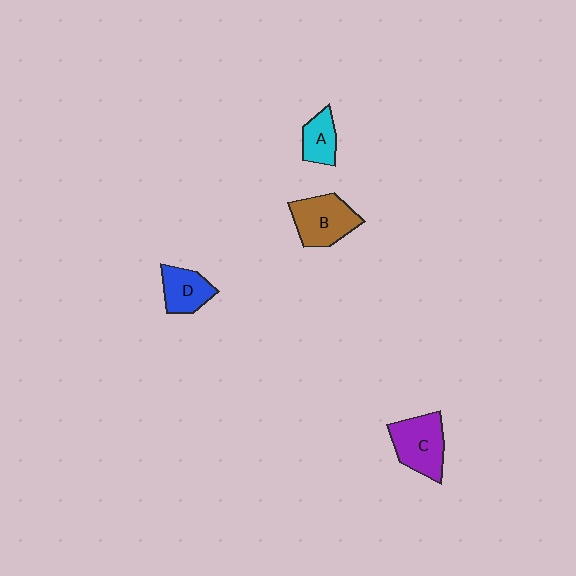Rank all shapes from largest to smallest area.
From largest to smallest: C (purple), B (brown), D (blue), A (cyan).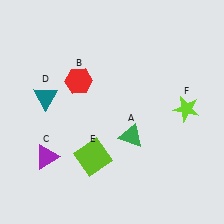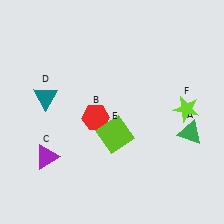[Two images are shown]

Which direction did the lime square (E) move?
The lime square (E) moved up.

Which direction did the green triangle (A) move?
The green triangle (A) moved right.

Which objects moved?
The objects that moved are: the green triangle (A), the red hexagon (B), the lime square (E).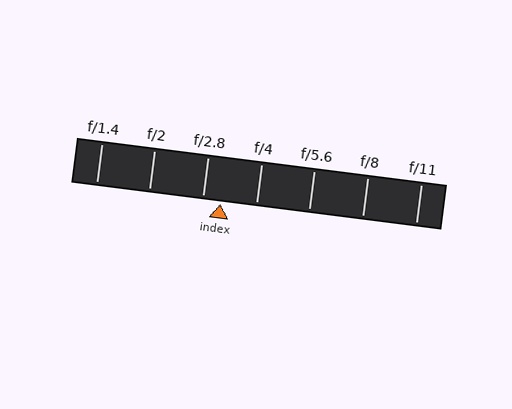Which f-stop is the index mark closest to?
The index mark is closest to f/2.8.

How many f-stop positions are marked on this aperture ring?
There are 7 f-stop positions marked.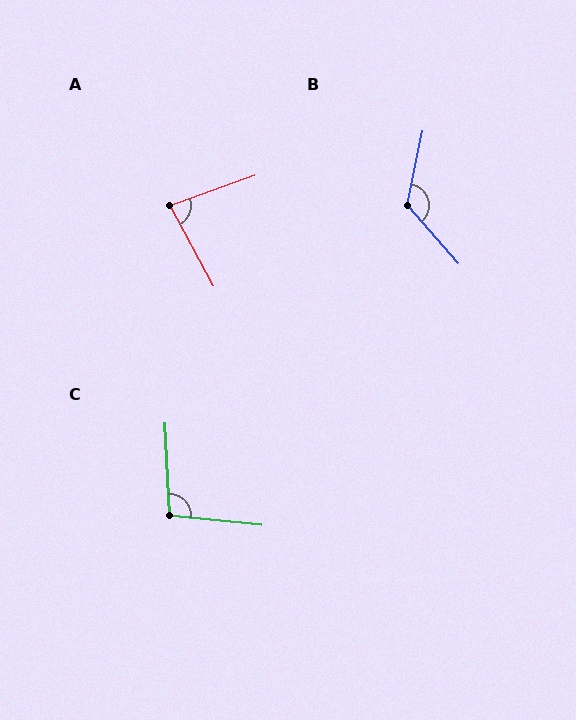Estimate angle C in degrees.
Approximately 99 degrees.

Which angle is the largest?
B, at approximately 127 degrees.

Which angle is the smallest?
A, at approximately 81 degrees.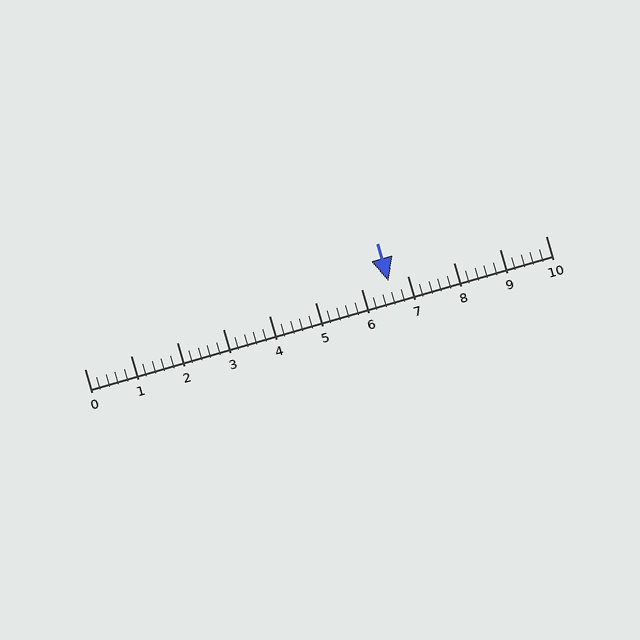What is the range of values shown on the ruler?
The ruler shows values from 0 to 10.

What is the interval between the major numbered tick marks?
The major tick marks are spaced 1 units apart.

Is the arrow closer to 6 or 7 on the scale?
The arrow is closer to 7.